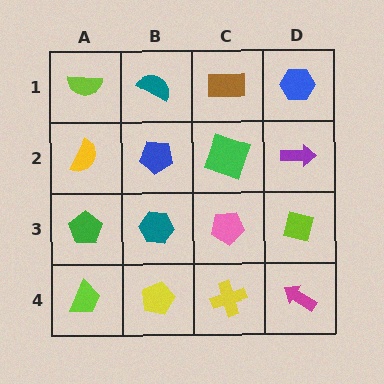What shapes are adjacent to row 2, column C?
A brown rectangle (row 1, column C), a pink pentagon (row 3, column C), a blue pentagon (row 2, column B), a purple arrow (row 2, column D).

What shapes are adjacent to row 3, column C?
A green square (row 2, column C), a yellow cross (row 4, column C), a teal hexagon (row 3, column B), a lime square (row 3, column D).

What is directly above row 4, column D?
A lime square.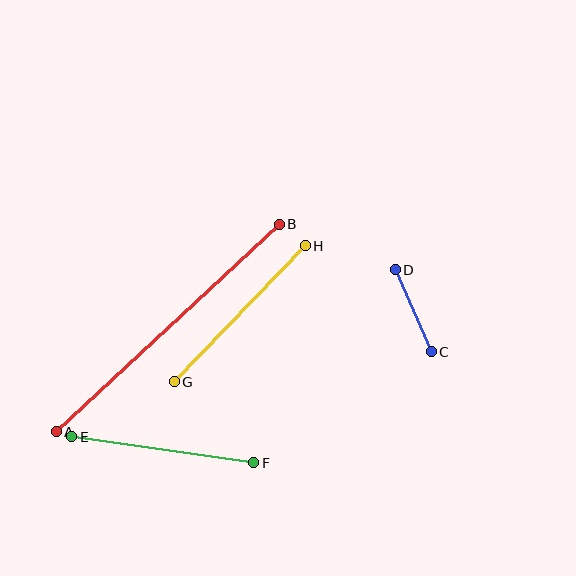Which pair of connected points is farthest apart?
Points A and B are farthest apart.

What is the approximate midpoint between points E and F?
The midpoint is at approximately (163, 450) pixels.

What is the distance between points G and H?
The distance is approximately 189 pixels.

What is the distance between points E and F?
The distance is approximately 184 pixels.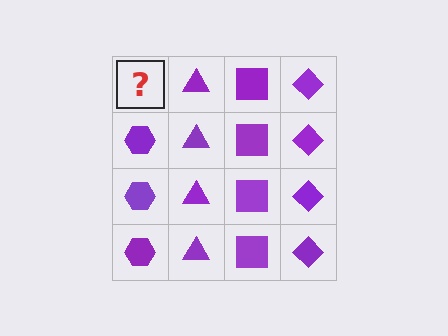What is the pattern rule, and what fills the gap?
The rule is that each column has a consistent shape. The gap should be filled with a purple hexagon.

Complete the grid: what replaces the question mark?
The question mark should be replaced with a purple hexagon.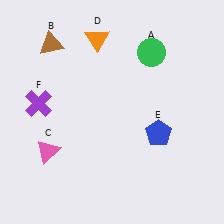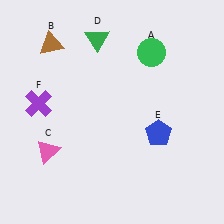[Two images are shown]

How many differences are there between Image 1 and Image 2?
There is 1 difference between the two images.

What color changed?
The triangle (D) changed from orange in Image 1 to green in Image 2.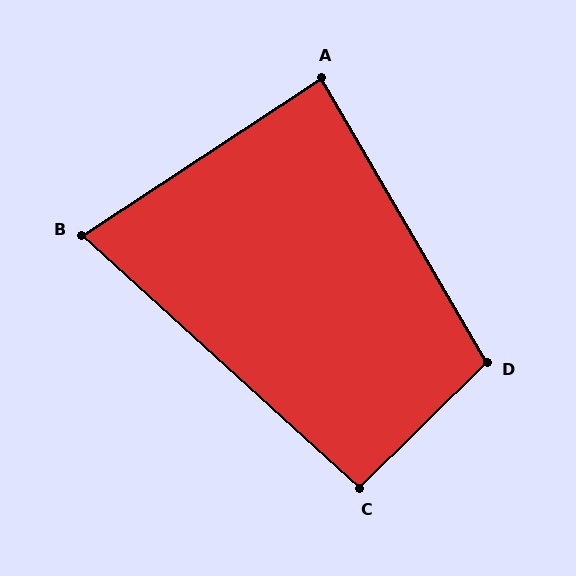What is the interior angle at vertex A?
Approximately 87 degrees (approximately right).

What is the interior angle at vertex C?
Approximately 93 degrees (approximately right).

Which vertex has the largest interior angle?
D, at approximately 104 degrees.